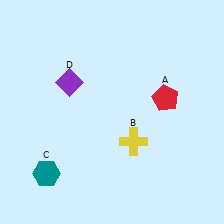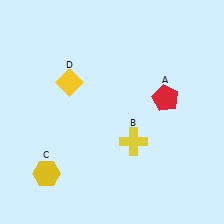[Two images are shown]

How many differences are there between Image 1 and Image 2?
There are 2 differences between the two images.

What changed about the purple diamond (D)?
In Image 1, D is purple. In Image 2, it changed to yellow.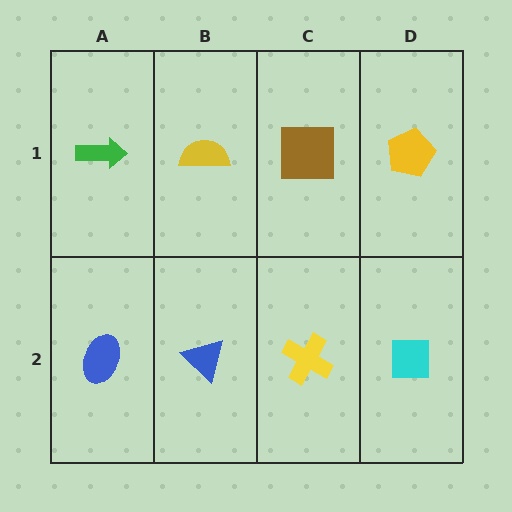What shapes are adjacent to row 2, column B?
A yellow semicircle (row 1, column B), a blue ellipse (row 2, column A), a yellow cross (row 2, column C).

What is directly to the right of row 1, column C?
A yellow pentagon.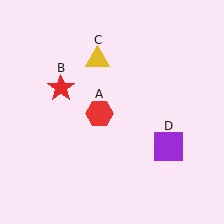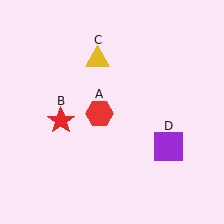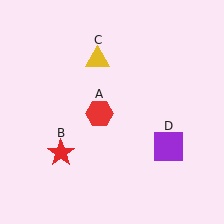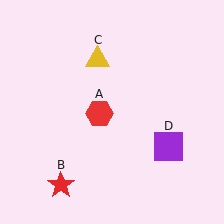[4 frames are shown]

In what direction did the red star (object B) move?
The red star (object B) moved down.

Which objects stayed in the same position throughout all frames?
Red hexagon (object A) and yellow triangle (object C) and purple square (object D) remained stationary.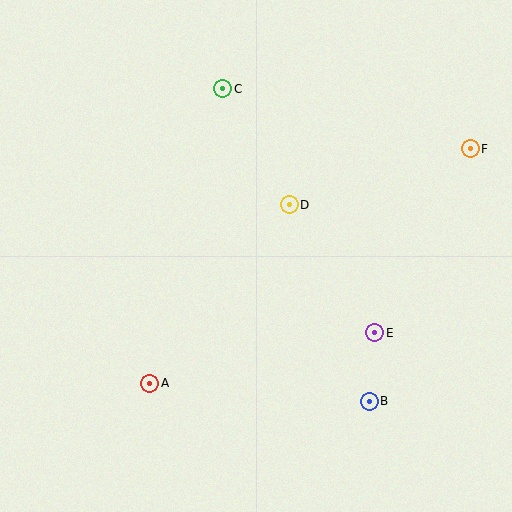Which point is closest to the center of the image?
Point D at (289, 205) is closest to the center.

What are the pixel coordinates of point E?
Point E is at (375, 333).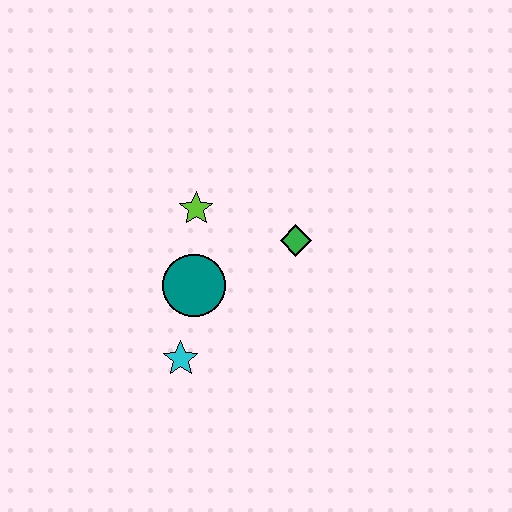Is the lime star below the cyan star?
No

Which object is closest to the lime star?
The teal circle is closest to the lime star.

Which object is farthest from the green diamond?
The cyan star is farthest from the green diamond.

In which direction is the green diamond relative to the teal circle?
The green diamond is to the right of the teal circle.